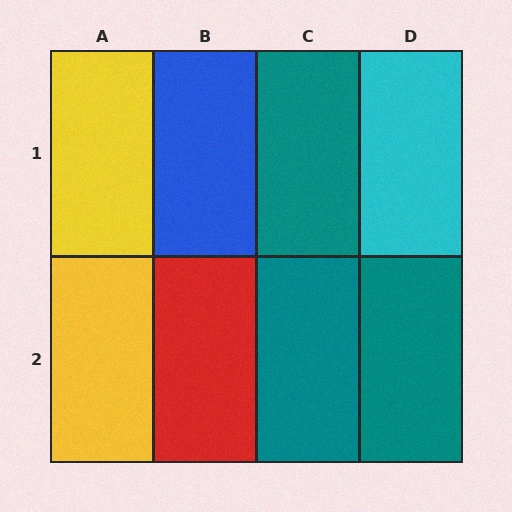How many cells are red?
1 cell is red.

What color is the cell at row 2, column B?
Red.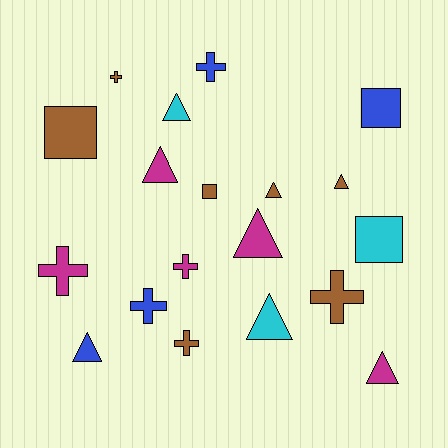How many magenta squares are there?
There are no magenta squares.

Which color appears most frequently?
Brown, with 7 objects.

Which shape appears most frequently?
Triangle, with 8 objects.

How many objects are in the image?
There are 19 objects.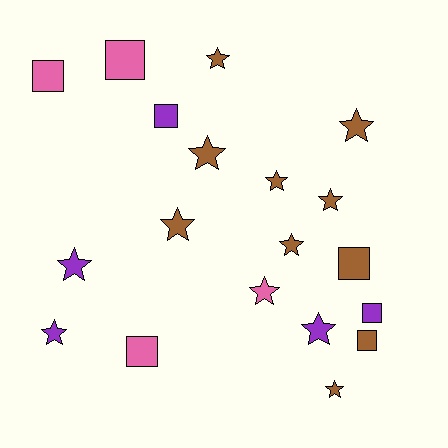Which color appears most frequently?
Brown, with 10 objects.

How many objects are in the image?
There are 19 objects.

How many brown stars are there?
There are 8 brown stars.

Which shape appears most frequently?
Star, with 12 objects.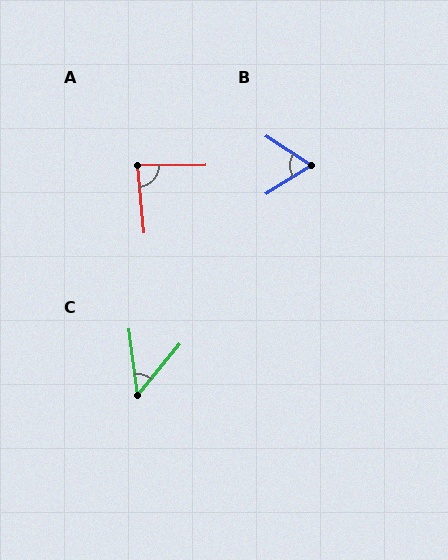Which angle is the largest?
A, at approximately 84 degrees.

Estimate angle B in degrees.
Approximately 65 degrees.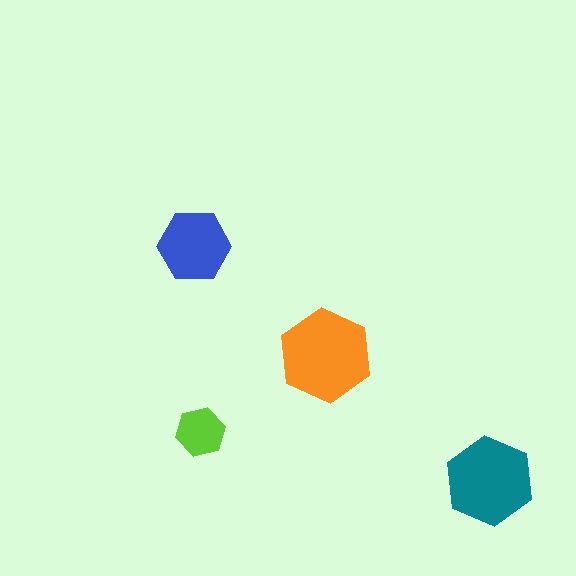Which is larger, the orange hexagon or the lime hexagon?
The orange one.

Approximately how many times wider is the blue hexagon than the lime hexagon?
About 1.5 times wider.